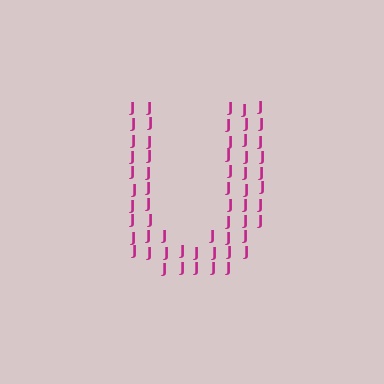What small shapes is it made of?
It is made of small letter J's.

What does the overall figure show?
The overall figure shows the letter U.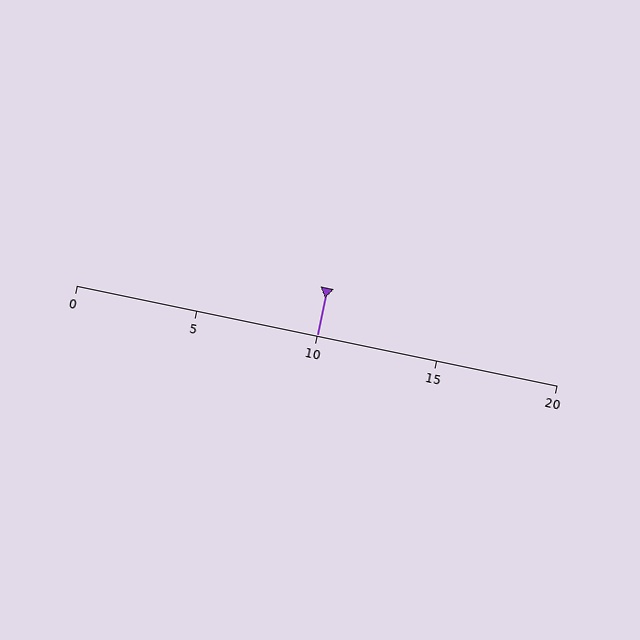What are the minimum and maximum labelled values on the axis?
The axis runs from 0 to 20.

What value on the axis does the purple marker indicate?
The marker indicates approximately 10.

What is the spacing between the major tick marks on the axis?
The major ticks are spaced 5 apart.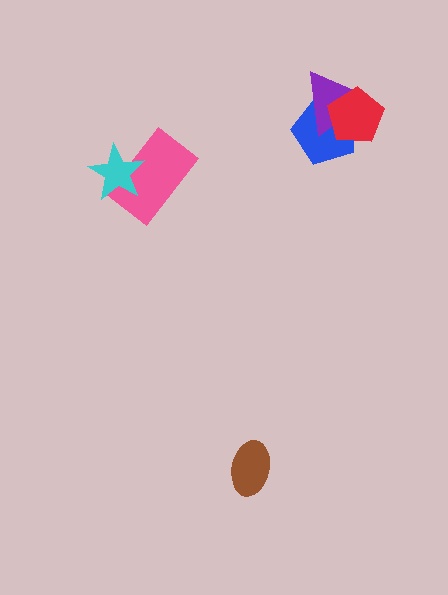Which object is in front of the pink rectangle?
The cyan star is in front of the pink rectangle.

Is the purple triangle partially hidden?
Yes, it is partially covered by another shape.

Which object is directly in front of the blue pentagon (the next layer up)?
The purple triangle is directly in front of the blue pentagon.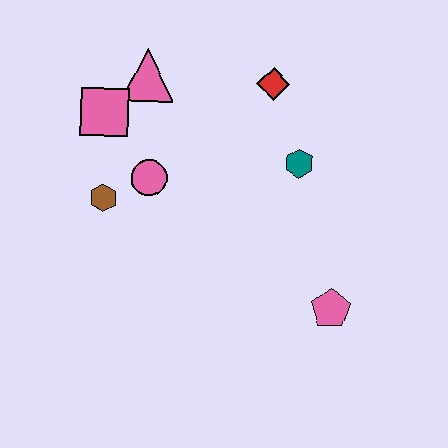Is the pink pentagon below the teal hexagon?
Yes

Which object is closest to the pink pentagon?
The teal hexagon is closest to the pink pentagon.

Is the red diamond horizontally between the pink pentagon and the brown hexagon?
Yes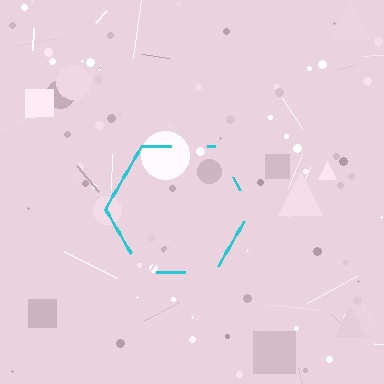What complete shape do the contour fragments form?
The contour fragments form a hexagon.